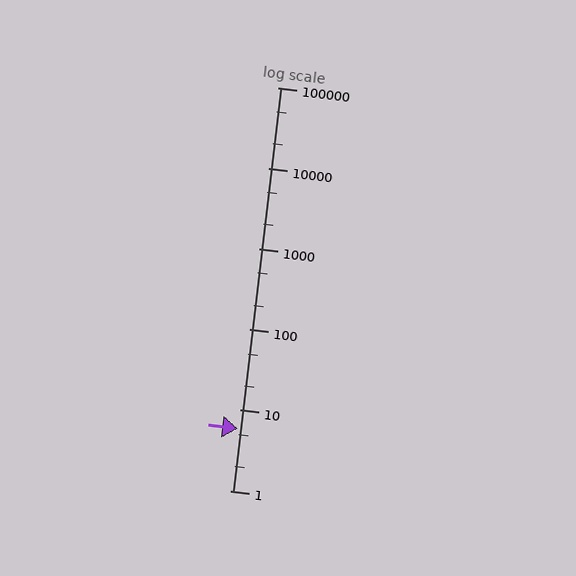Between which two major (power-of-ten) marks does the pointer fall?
The pointer is between 1 and 10.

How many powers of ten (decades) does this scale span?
The scale spans 5 decades, from 1 to 100000.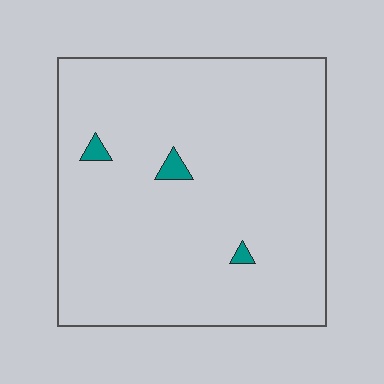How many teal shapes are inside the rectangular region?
3.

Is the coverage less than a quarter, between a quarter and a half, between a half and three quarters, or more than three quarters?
Less than a quarter.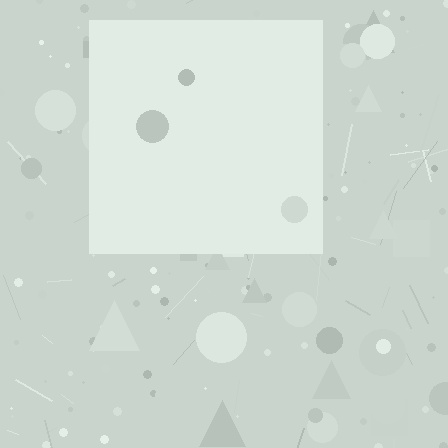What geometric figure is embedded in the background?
A square is embedded in the background.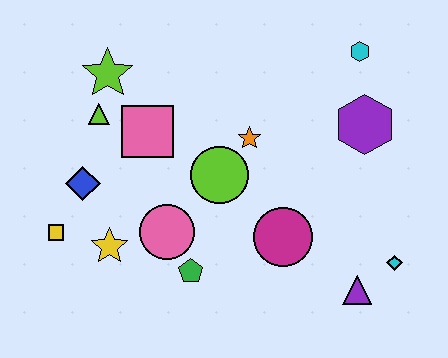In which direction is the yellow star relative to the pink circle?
The yellow star is to the left of the pink circle.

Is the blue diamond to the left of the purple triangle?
Yes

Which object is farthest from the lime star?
The cyan diamond is farthest from the lime star.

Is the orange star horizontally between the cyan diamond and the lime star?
Yes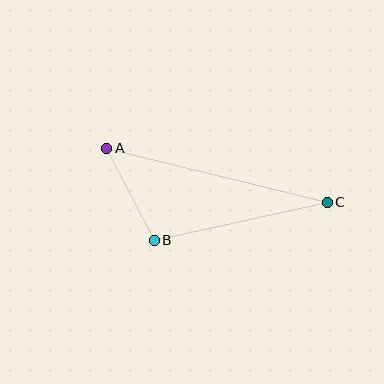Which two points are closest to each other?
Points A and B are closest to each other.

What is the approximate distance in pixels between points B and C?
The distance between B and C is approximately 177 pixels.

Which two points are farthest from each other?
Points A and C are farthest from each other.